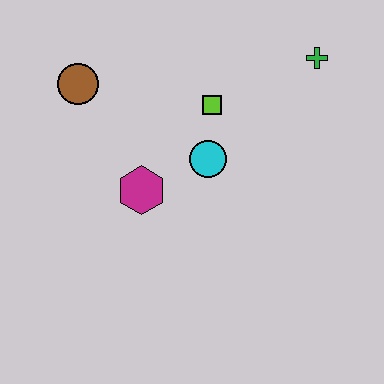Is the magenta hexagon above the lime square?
No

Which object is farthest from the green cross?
The brown circle is farthest from the green cross.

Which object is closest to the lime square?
The cyan circle is closest to the lime square.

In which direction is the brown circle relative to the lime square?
The brown circle is to the left of the lime square.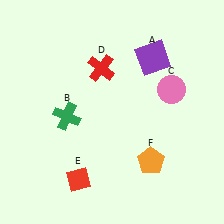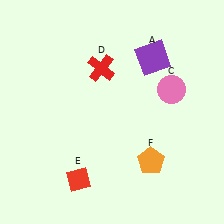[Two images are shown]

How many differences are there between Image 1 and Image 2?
There is 1 difference between the two images.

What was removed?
The green cross (B) was removed in Image 2.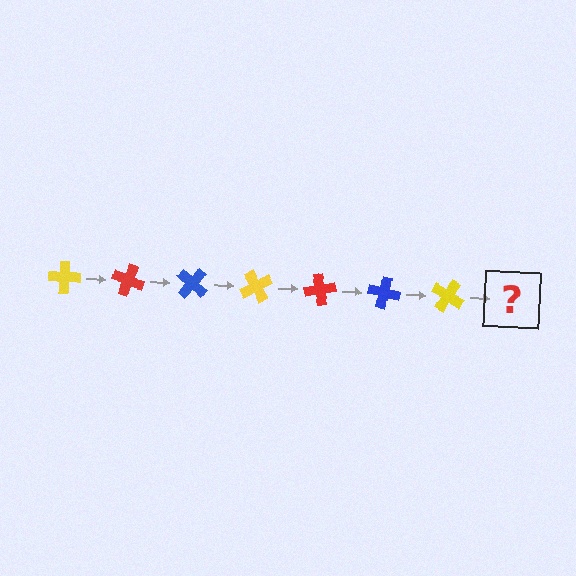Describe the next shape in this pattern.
It should be a red cross, rotated 140 degrees from the start.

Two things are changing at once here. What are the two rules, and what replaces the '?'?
The two rules are that it rotates 20 degrees each step and the color cycles through yellow, red, and blue. The '?' should be a red cross, rotated 140 degrees from the start.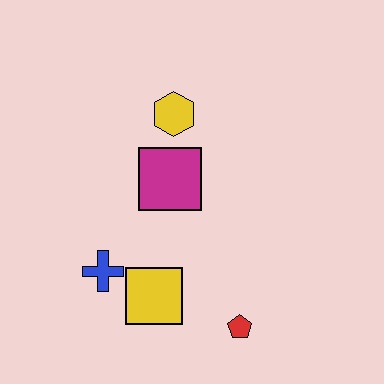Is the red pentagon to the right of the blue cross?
Yes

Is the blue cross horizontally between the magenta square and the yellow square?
No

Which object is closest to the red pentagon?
The yellow square is closest to the red pentagon.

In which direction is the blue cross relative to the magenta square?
The blue cross is below the magenta square.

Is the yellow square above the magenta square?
No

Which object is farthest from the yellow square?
The yellow hexagon is farthest from the yellow square.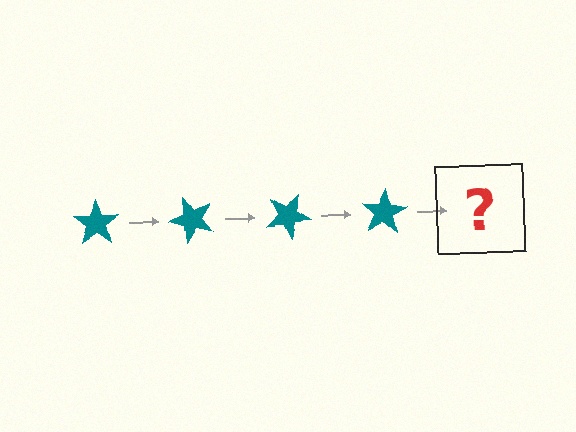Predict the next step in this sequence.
The next step is a teal star rotated 200 degrees.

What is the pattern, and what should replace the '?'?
The pattern is that the star rotates 50 degrees each step. The '?' should be a teal star rotated 200 degrees.